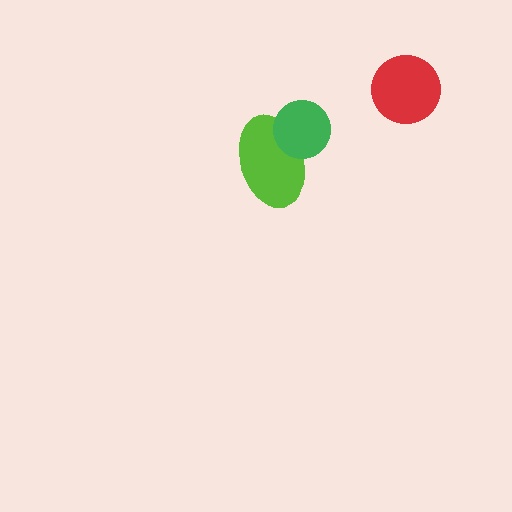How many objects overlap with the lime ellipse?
1 object overlaps with the lime ellipse.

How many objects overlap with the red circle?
0 objects overlap with the red circle.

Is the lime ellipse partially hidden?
Yes, it is partially covered by another shape.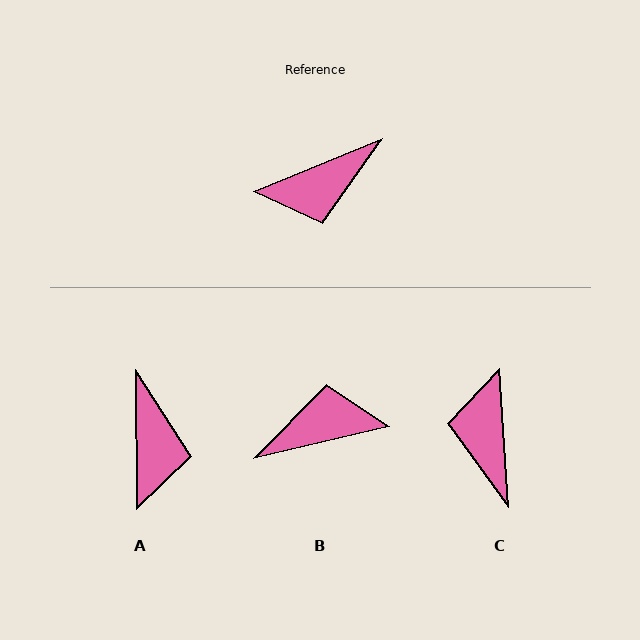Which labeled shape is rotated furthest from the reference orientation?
B, about 171 degrees away.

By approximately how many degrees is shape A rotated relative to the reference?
Approximately 68 degrees counter-clockwise.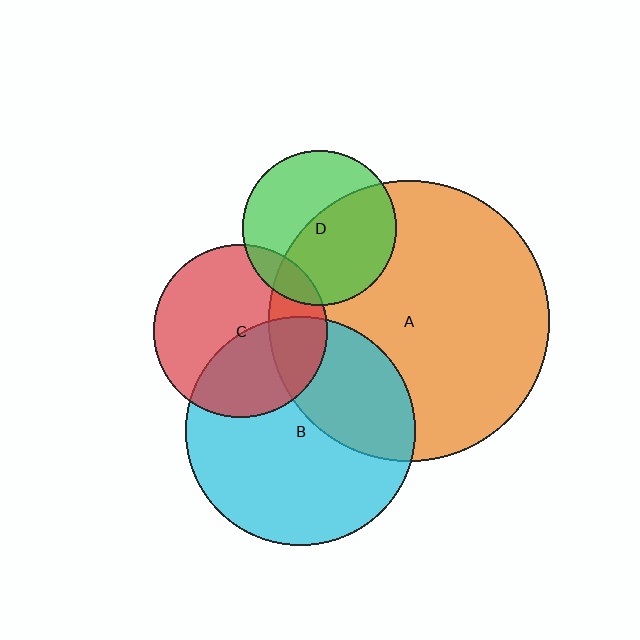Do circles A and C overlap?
Yes.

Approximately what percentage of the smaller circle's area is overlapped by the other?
Approximately 25%.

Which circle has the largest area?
Circle A (orange).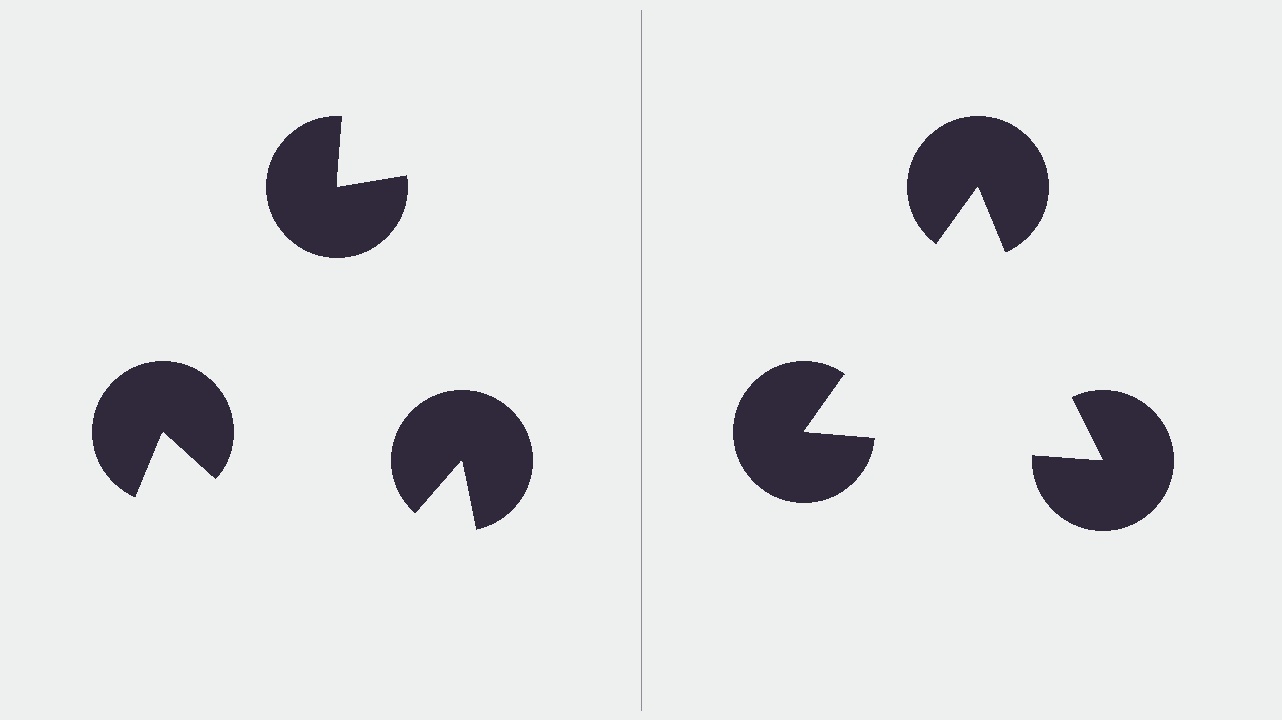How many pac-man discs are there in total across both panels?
6 — 3 on each side.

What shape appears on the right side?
An illusory triangle.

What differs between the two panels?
The pac-man discs are positioned identically on both sides; only the wedge orientations differ. On the right they align to a triangle; on the left they are misaligned.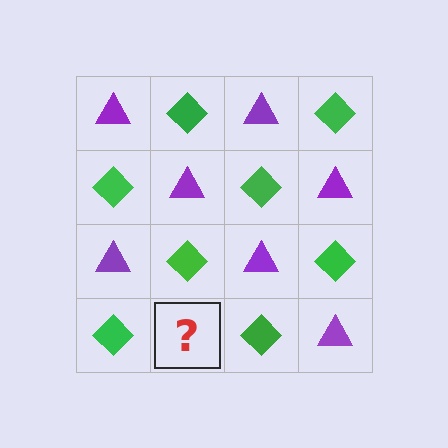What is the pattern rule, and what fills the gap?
The rule is that it alternates purple triangle and green diamond in a checkerboard pattern. The gap should be filled with a purple triangle.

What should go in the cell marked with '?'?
The missing cell should contain a purple triangle.